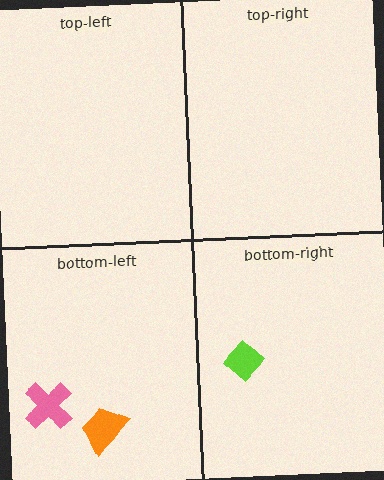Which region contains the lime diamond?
The bottom-right region.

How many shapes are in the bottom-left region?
2.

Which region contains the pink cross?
The bottom-left region.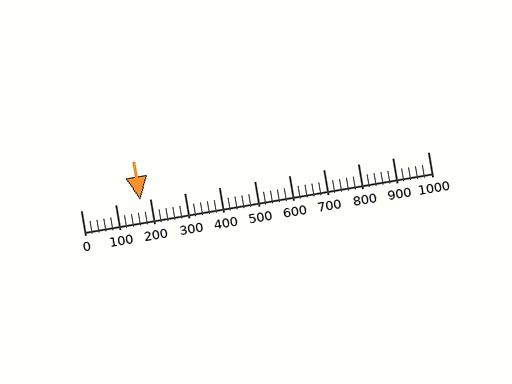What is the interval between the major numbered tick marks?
The major tick marks are spaced 100 units apart.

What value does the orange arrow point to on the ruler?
The orange arrow points to approximately 173.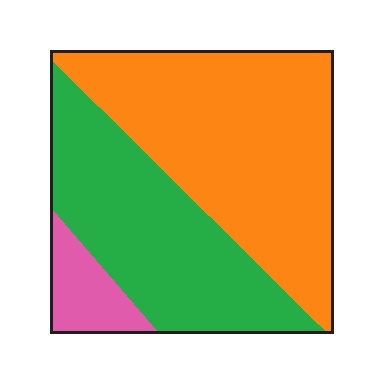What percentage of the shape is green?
Green takes up between a quarter and a half of the shape.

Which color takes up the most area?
Orange, at roughly 55%.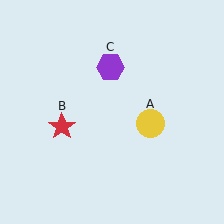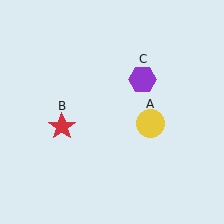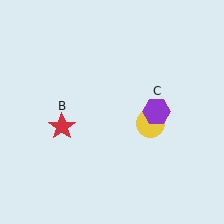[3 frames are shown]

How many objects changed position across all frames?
1 object changed position: purple hexagon (object C).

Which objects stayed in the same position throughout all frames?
Yellow circle (object A) and red star (object B) remained stationary.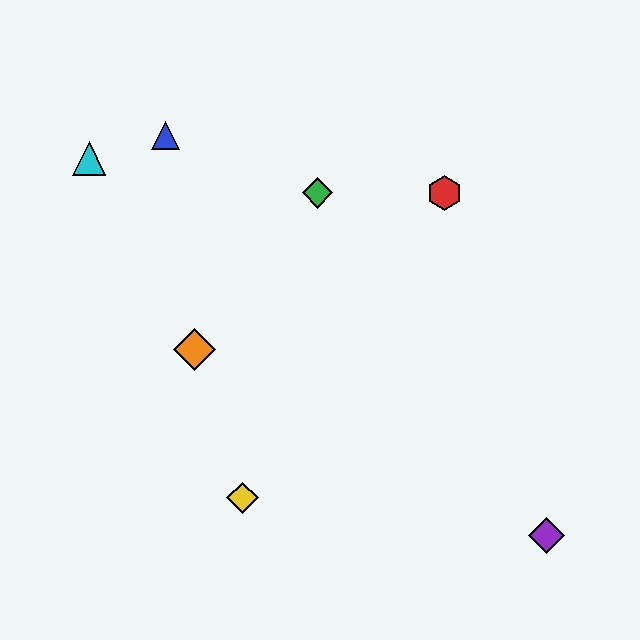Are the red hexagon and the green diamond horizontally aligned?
Yes, both are at y≈193.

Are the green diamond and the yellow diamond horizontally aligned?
No, the green diamond is at y≈193 and the yellow diamond is at y≈498.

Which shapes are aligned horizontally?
The red hexagon, the green diamond are aligned horizontally.